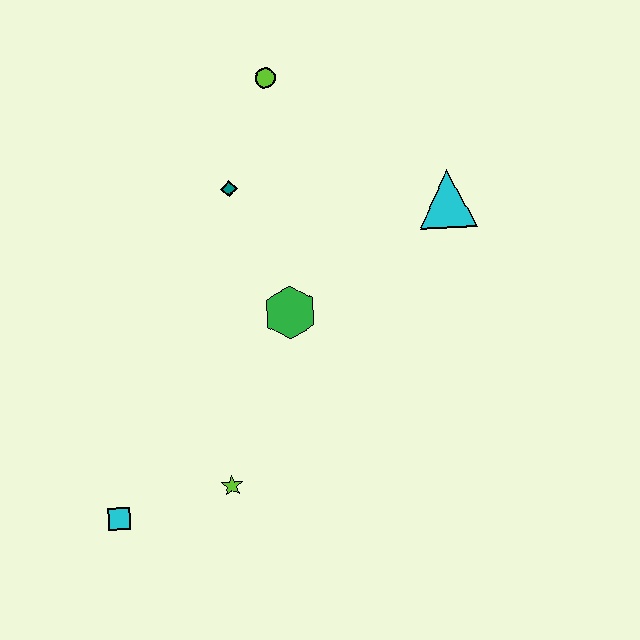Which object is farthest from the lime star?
The lime circle is farthest from the lime star.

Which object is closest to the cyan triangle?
The green hexagon is closest to the cyan triangle.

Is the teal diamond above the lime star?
Yes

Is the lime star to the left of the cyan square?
No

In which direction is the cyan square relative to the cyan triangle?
The cyan square is to the left of the cyan triangle.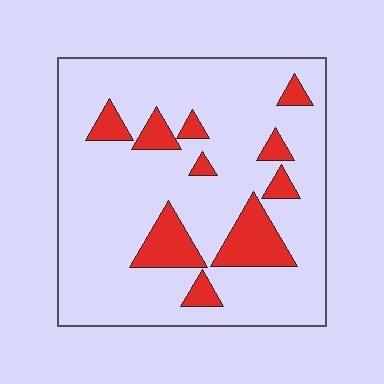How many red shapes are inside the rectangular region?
10.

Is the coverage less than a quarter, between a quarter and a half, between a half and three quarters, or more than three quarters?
Less than a quarter.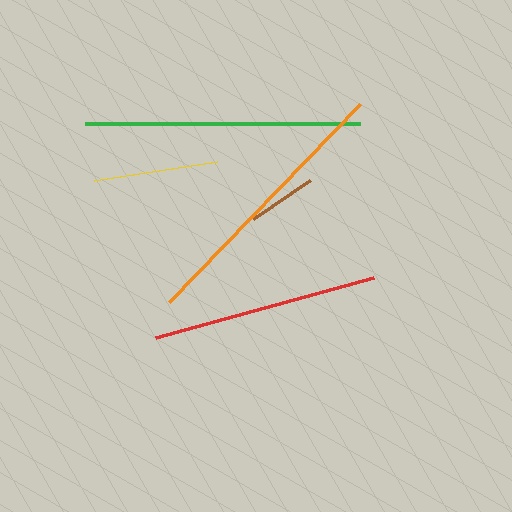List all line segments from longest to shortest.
From longest to shortest: green, orange, red, yellow, brown.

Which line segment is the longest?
The green line is the longest at approximately 275 pixels.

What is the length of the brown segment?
The brown segment is approximately 69 pixels long.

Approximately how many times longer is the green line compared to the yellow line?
The green line is approximately 2.2 times the length of the yellow line.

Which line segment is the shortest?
The brown line is the shortest at approximately 69 pixels.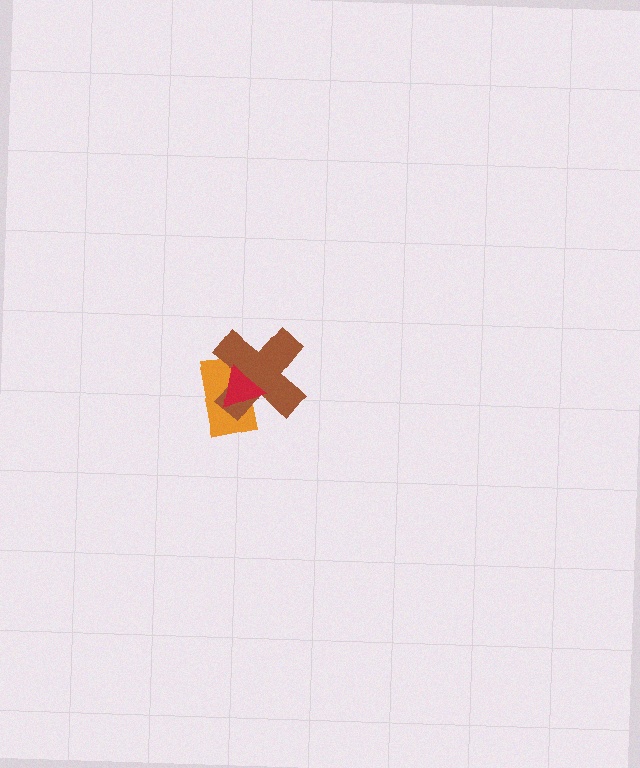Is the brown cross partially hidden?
Yes, it is partially covered by another shape.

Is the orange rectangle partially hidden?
Yes, it is partially covered by another shape.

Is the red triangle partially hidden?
No, no other shape covers it.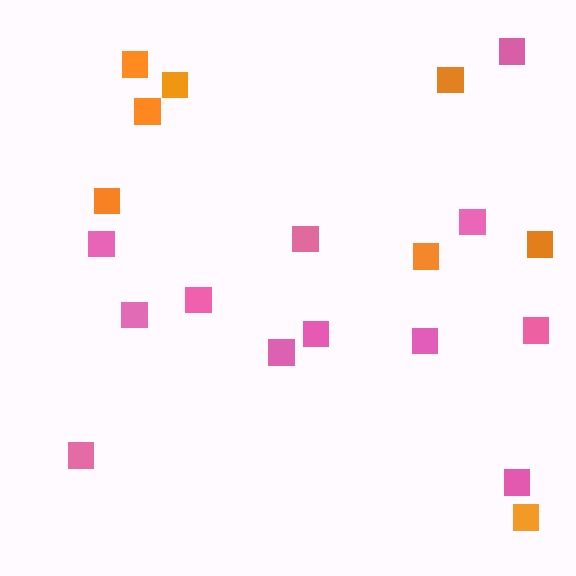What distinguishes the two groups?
There are 2 groups: one group of pink squares (12) and one group of orange squares (8).